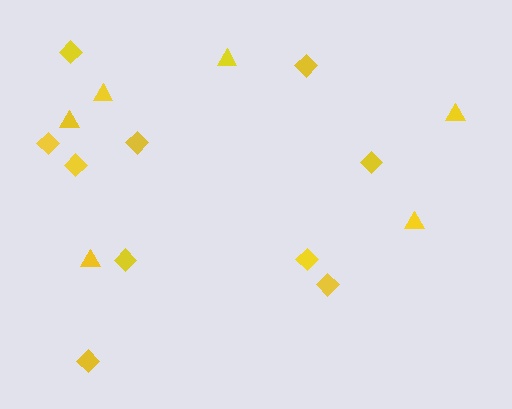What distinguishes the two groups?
There are 2 groups: one group of triangles (6) and one group of diamonds (10).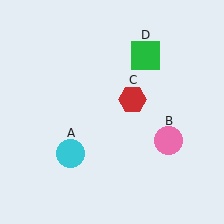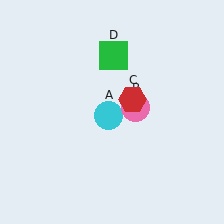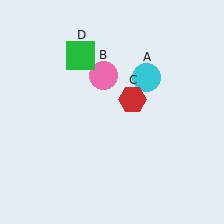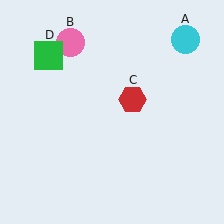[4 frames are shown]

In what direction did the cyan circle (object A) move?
The cyan circle (object A) moved up and to the right.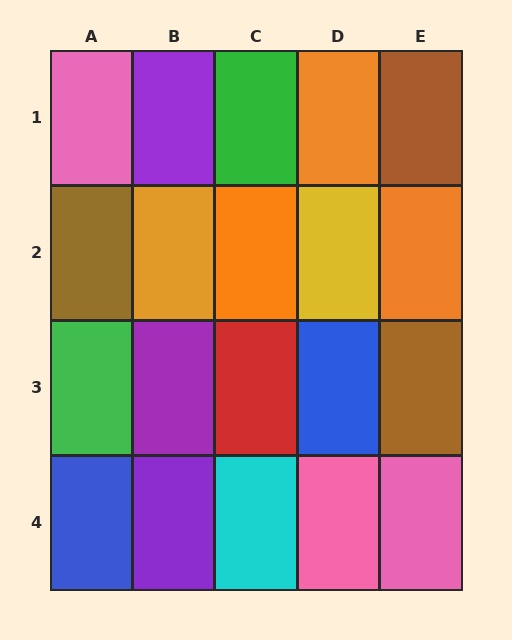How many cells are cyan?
1 cell is cyan.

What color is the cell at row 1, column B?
Purple.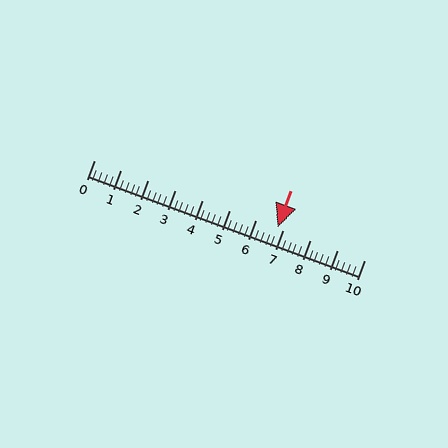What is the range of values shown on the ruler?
The ruler shows values from 0 to 10.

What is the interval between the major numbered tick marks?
The major tick marks are spaced 1 units apart.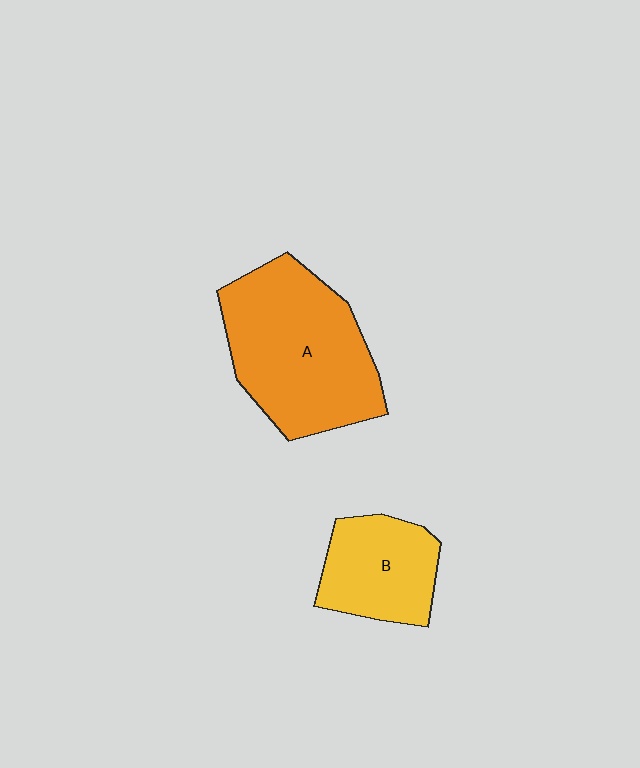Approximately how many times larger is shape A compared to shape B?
Approximately 1.9 times.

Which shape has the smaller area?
Shape B (yellow).